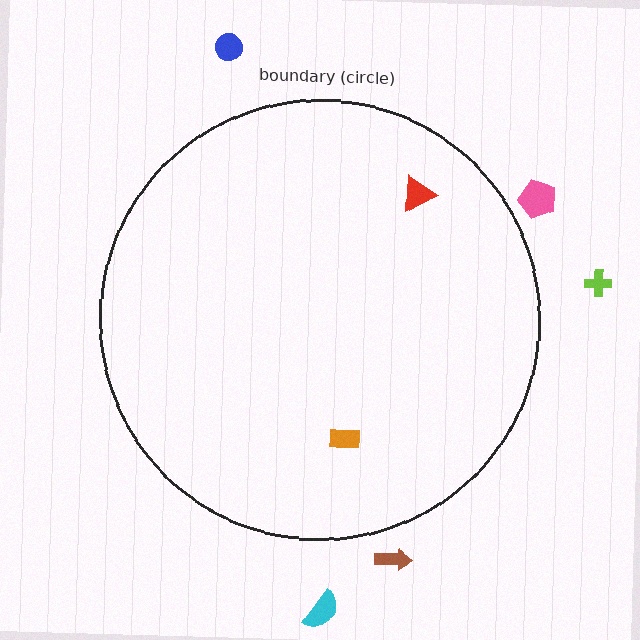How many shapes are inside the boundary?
2 inside, 5 outside.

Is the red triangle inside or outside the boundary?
Inside.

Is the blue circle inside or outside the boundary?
Outside.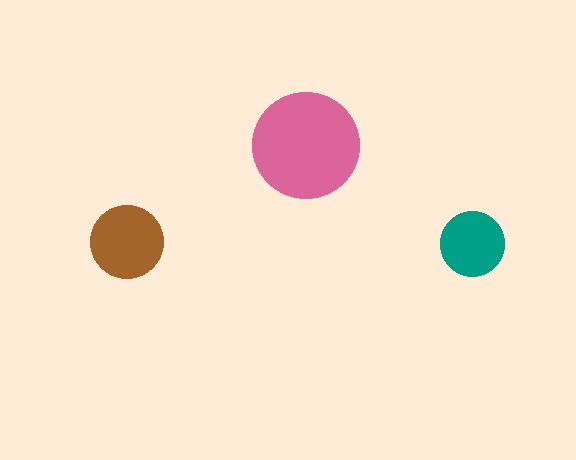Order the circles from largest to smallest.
the pink one, the brown one, the teal one.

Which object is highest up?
The pink circle is topmost.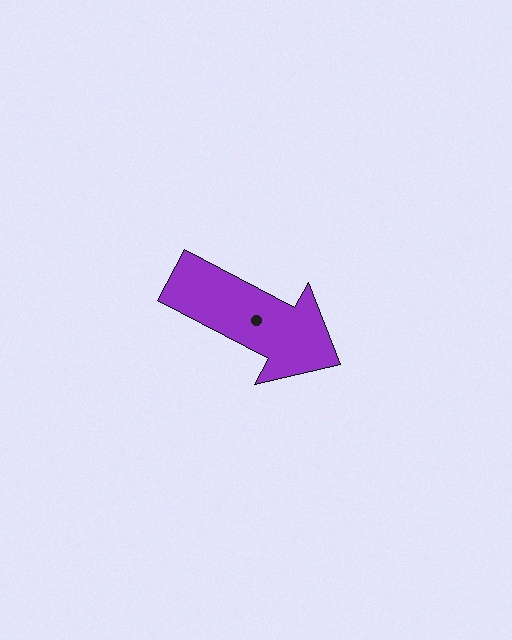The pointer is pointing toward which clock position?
Roughly 4 o'clock.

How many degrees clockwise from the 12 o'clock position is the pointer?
Approximately 118 degrees.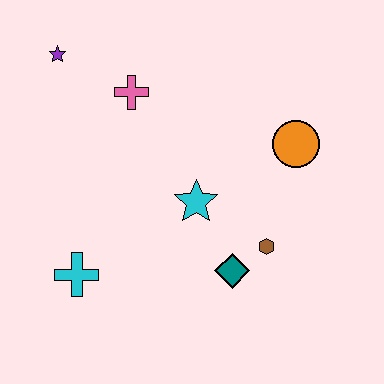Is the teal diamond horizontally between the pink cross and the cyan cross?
No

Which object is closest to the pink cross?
The purple star is closest to the pink cross.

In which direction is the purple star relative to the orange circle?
The purple star is to the left of the orange circle.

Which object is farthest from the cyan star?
The purple star is farthest from the cyan star.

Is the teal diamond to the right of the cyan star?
Yes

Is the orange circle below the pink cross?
Yes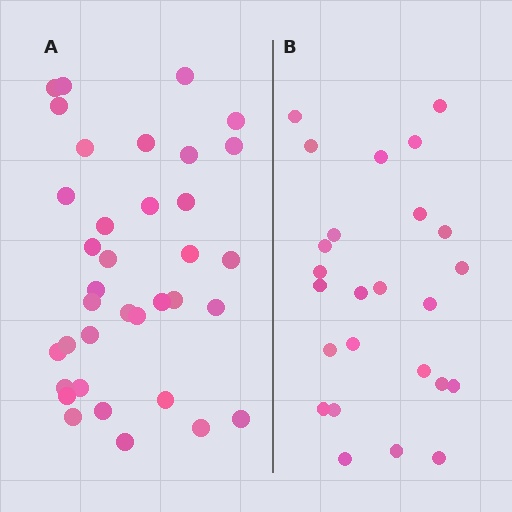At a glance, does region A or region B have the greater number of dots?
Region A (the left region) has more dots.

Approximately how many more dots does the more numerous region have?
Region A has roughly 12 or so more dots than region B.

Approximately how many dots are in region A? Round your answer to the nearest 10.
About 40 dots. (The exact count is 36, which rounds to 40.)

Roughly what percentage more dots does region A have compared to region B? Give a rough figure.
About 45% more.